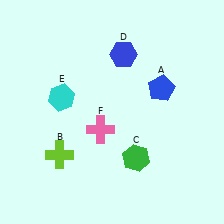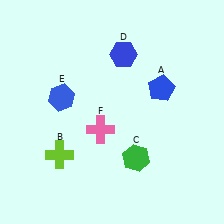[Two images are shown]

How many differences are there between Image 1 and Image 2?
There is 1 difference between the two images.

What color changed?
The hexagon (E) changed from cyan in Image 1 to blue in Image 2.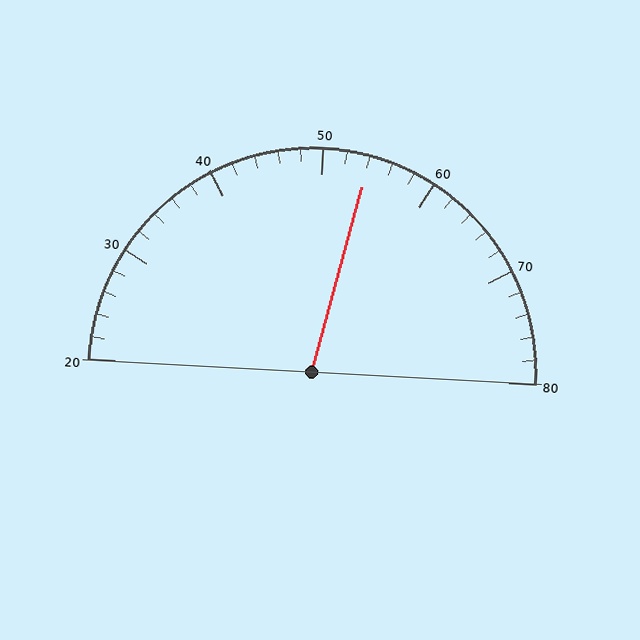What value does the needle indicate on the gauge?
The needle indicates approximately 54.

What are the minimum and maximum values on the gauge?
The gauge ranges from 20 to 80.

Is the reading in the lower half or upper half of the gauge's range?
The reading is in the upper half of the range (20 to 80).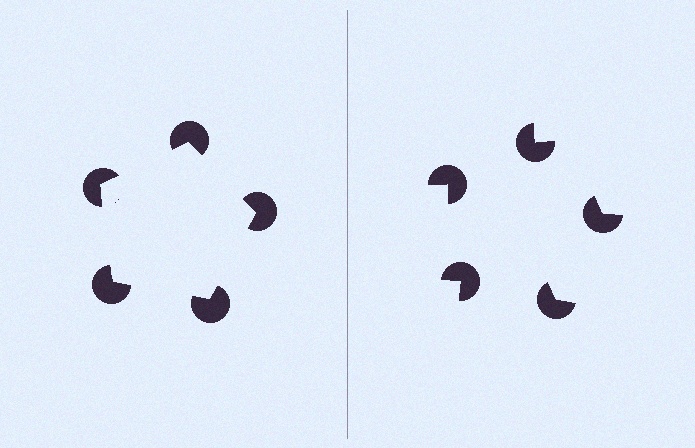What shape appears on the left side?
An illusory pentagon.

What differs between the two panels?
The pac-man discs are positioned identically on both sides; only the wedge orientations differ. On the left they align to a pentagon; on the right they are misaligned.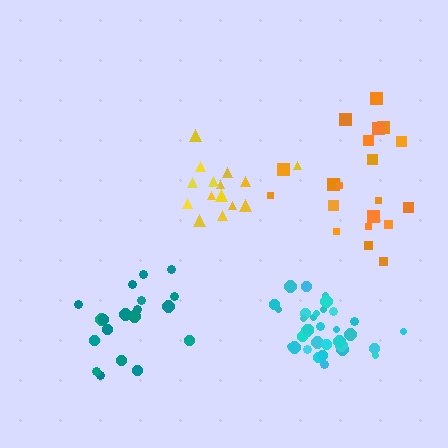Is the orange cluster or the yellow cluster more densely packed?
Yellow.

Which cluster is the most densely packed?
Cyan.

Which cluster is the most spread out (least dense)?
Orange.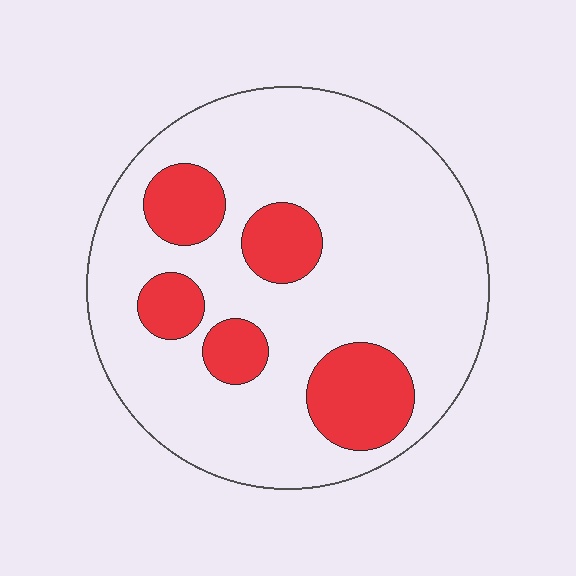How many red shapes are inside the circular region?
5.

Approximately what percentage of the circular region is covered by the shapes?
Approximately 20%.